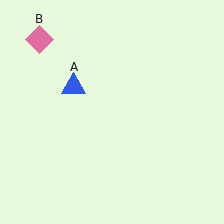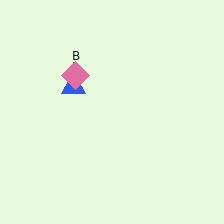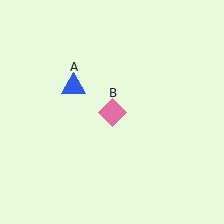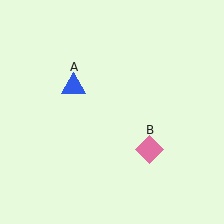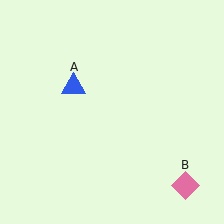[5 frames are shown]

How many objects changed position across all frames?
1 object changed position: pink diamond (object B).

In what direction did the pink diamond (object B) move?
The pink diamond (object B) moved down and to the right.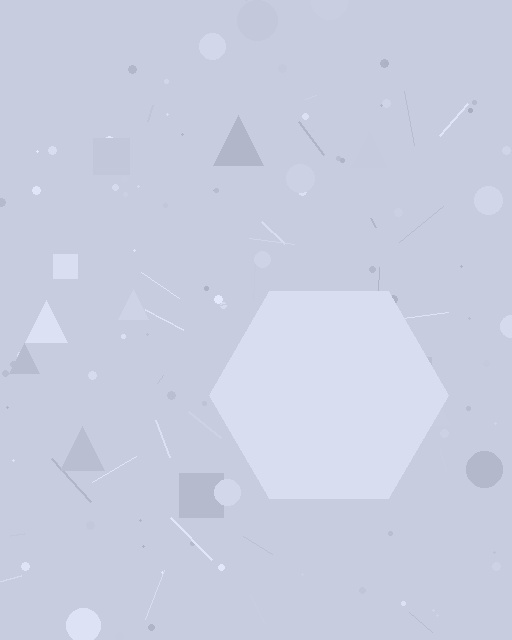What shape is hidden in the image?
A hexagon is hidden in the image.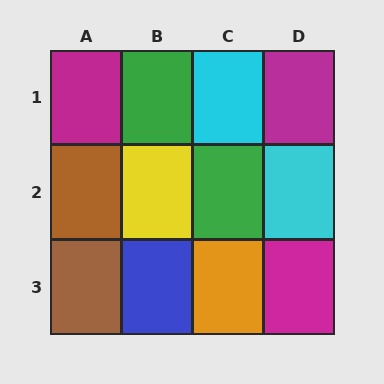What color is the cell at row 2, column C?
Green.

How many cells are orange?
1 cell is orange.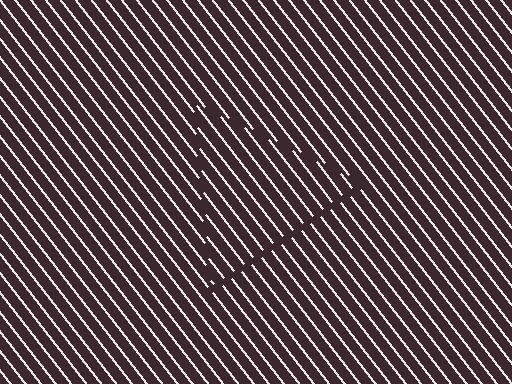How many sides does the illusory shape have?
3 sides — the line-ends trace a triangle.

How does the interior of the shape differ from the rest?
The interior of the shape contains the same grating, shifted by half a period — the contour is defined by the phase discontinuity where line-ends from the inner and outer gratings abut.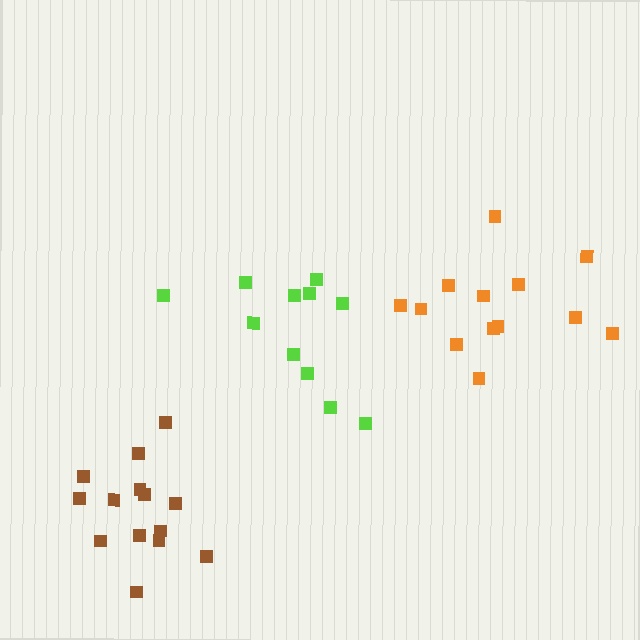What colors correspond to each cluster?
The clusters are colored: orange, lime, brown.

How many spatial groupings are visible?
There are 3 spatial groupings.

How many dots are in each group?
Group 1: 13 dots, Group 2: 11 dots, Group 3: 14 dots (38 total).